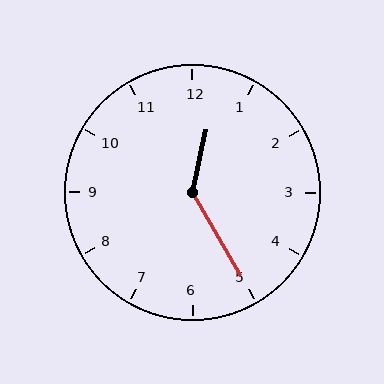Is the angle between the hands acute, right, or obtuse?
It is obtuse.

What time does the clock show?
12:25.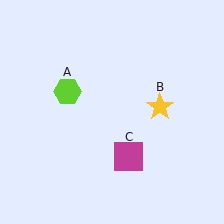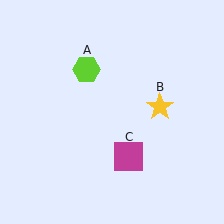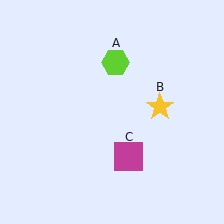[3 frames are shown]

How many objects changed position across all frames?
1 object changed position: lime hexagon (object A).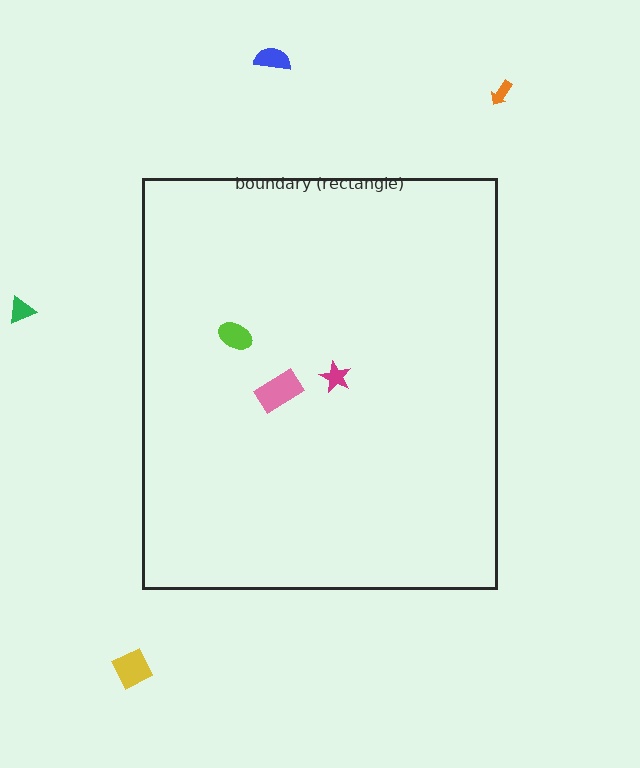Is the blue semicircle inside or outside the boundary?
Outside.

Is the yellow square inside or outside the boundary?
Outside.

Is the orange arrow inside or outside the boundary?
Outside.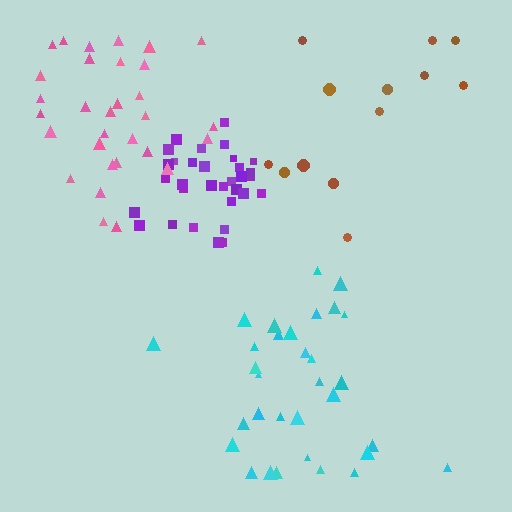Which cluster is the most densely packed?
Purple.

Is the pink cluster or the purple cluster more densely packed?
Purple.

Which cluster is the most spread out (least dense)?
Brown.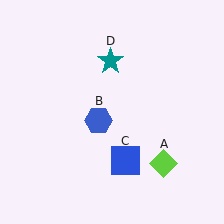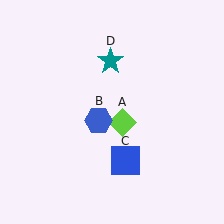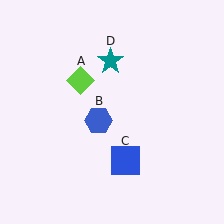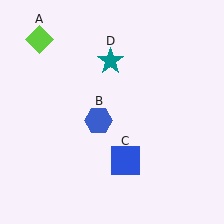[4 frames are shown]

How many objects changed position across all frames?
1 object changed position: lime diamond (object A).